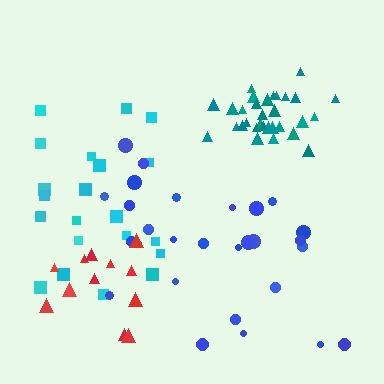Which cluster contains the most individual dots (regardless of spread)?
Teal (31).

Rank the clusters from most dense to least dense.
teal, red, blue, cyan.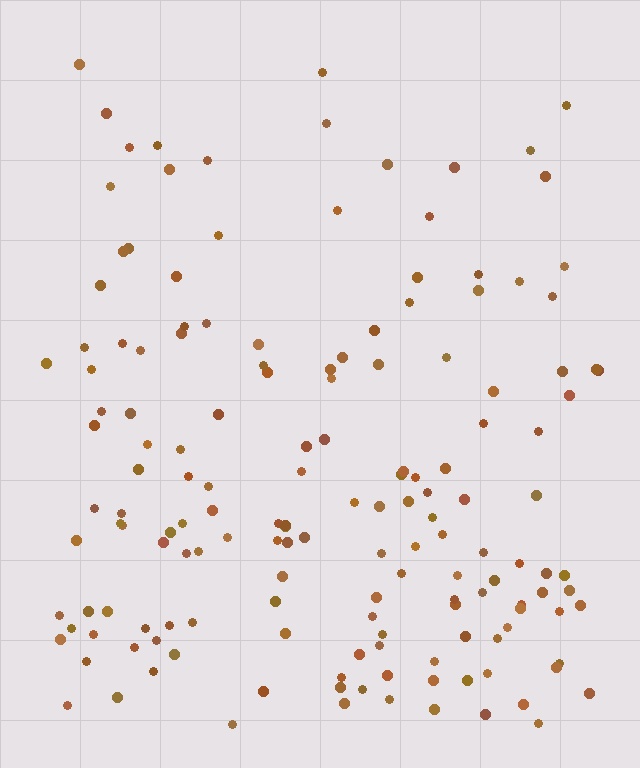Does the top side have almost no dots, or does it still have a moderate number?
Still a moderate number, just noticeably fewer than the bottom.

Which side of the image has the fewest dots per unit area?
The top.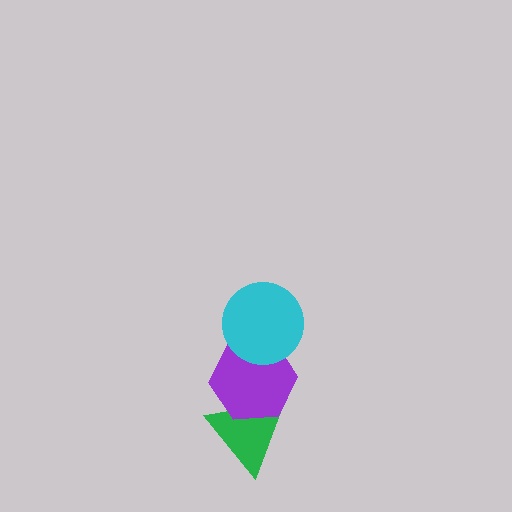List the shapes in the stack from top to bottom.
From top to bottom: the cyan circle, the purple hexagon, the green triangle.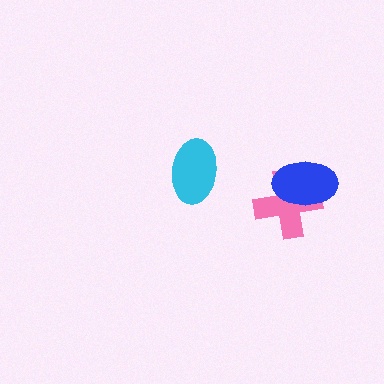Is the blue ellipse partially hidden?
No, no other shape covers it.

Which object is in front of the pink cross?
The blue ellipse is in front of the pink cross.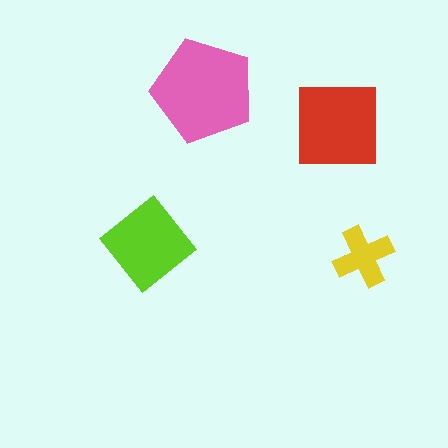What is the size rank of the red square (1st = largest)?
2nd.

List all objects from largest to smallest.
The pink pentagon, the red square, the lime diamond, the yellow cross.